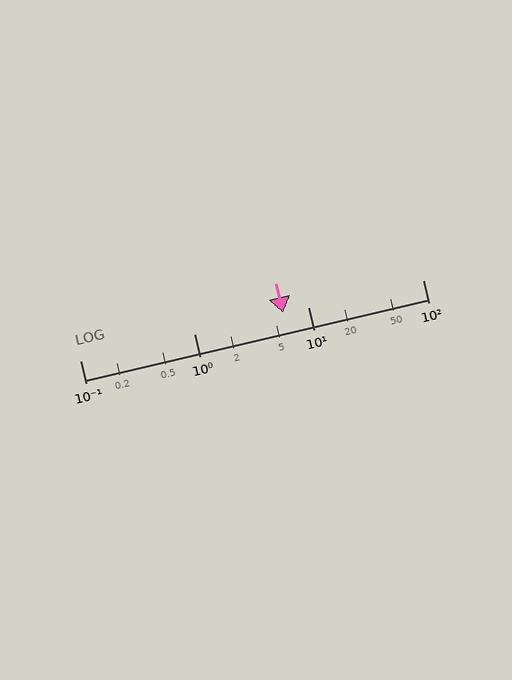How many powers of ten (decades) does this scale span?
The scale spans 3 decades, from 0.1 to 100.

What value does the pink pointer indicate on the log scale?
The pointer indicates approximately 6.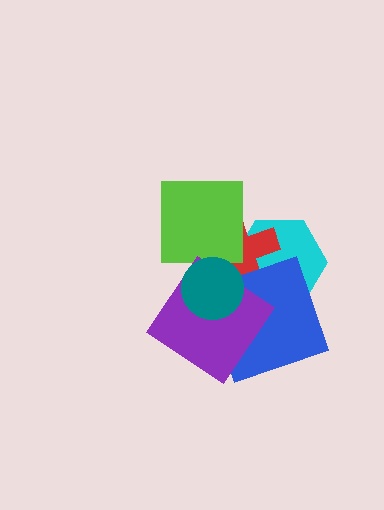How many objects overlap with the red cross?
5 objects overlap with the red cross.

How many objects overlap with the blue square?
4 objects overlap with the blue square.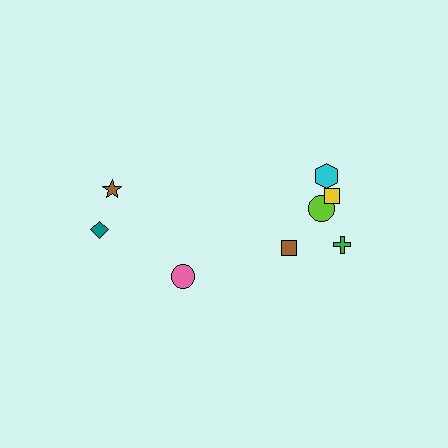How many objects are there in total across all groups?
There are 8 objects.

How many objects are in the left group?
There are 3 objects.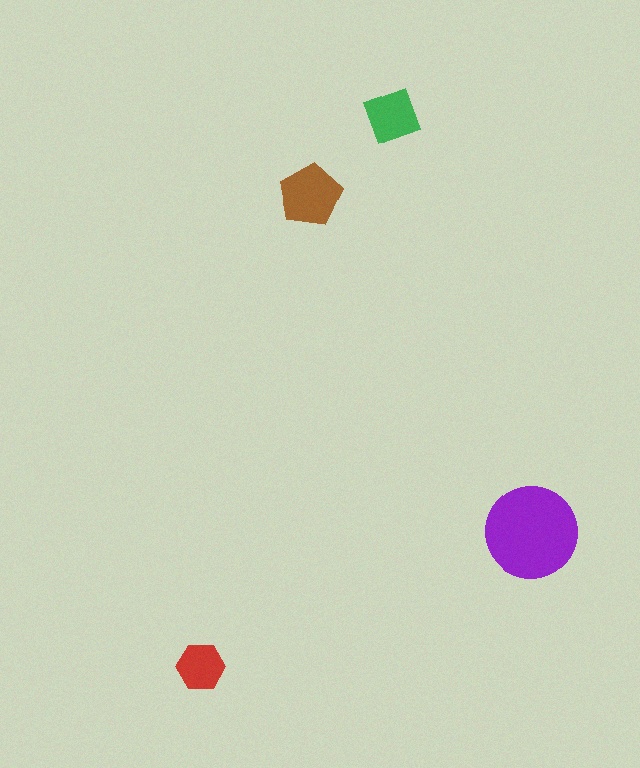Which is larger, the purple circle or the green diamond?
The purple circle.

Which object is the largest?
The purple circle.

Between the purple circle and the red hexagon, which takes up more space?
The purple circle.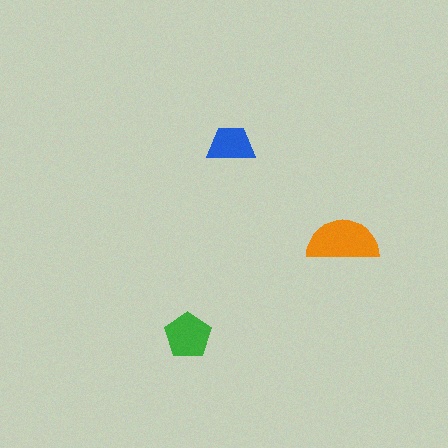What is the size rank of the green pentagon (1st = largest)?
2nd.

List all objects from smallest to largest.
The blue trapezoid, the green pentagon, the orange semicircle.